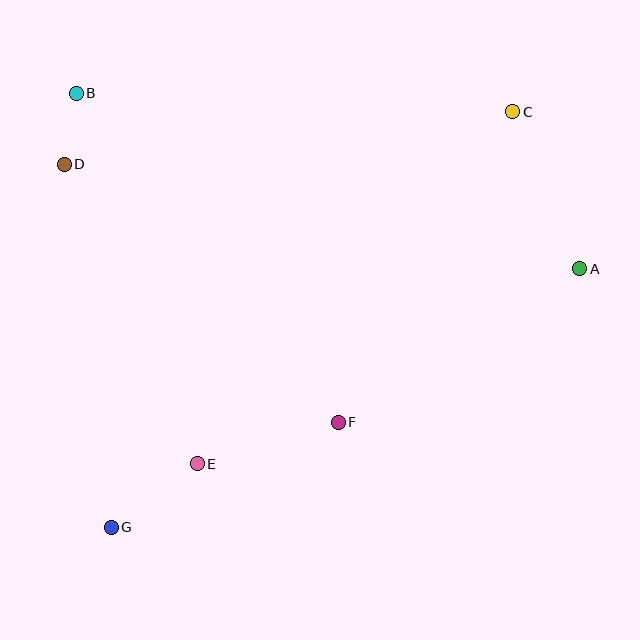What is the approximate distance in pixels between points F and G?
The distance between F and G is approximately 250 pixels.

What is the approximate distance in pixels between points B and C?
The distance between B and C is approximately 437 pixels.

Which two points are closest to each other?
Points B and D are closest to each other.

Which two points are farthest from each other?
Points C and G are farthest from each other.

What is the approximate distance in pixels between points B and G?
The distance between B and G is approximately 436 pixels.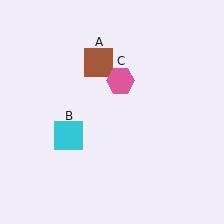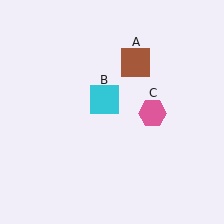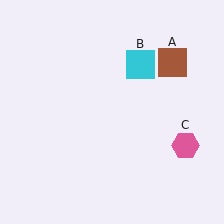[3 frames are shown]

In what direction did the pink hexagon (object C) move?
The pink hexagon (object C) moved down and to the right.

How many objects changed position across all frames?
3 objects changed position: brown square (object A), cyan square (object B), pink hexagon (object C).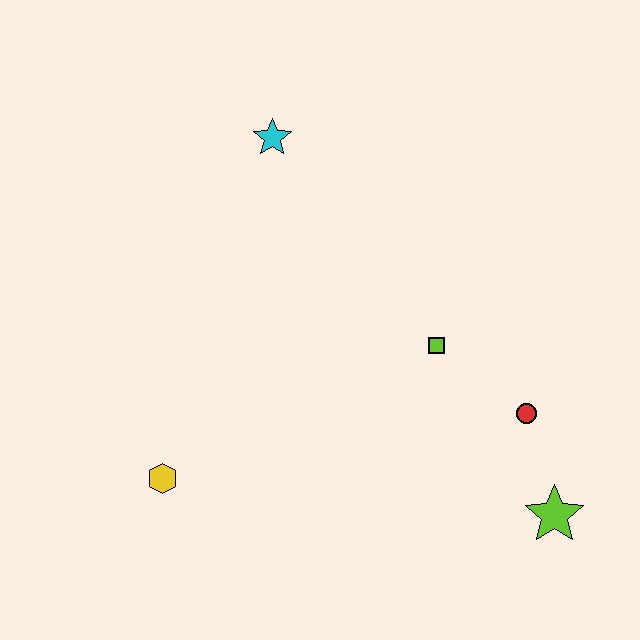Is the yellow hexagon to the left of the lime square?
Yes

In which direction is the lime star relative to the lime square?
The lime star is below the lime square.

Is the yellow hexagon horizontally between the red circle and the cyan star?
No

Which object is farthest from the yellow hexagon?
The lime star is farthest from the yellow hexagon.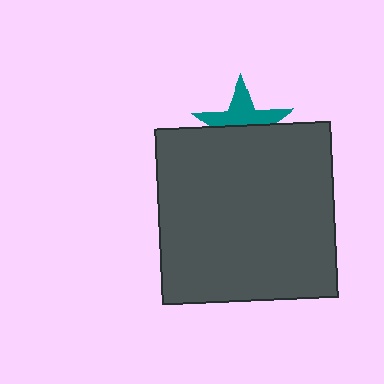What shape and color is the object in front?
The object in front is a dark gray square.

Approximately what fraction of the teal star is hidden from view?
Roughly 51% of the teal star is hidden behind the dark gray square.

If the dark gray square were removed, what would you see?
You would see the complete teal star.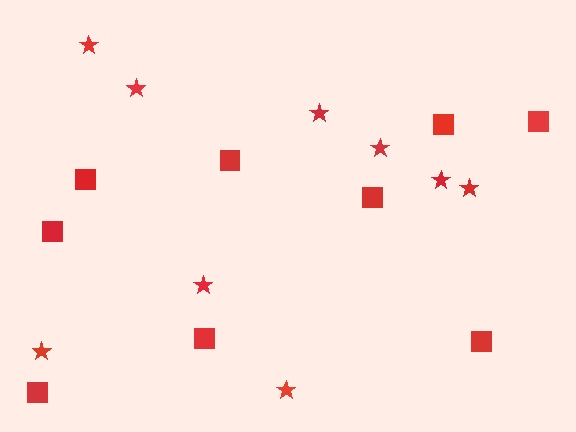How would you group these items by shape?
There are 2 groups: one group of squares (9) and one group of stars (9).